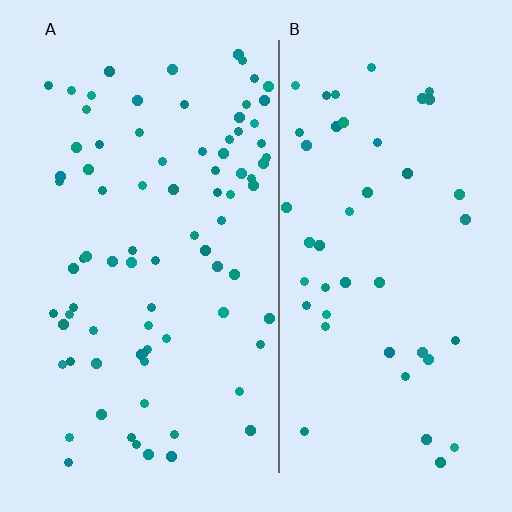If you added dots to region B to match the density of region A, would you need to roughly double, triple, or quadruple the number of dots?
Approximately double.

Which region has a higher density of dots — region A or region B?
A (the left).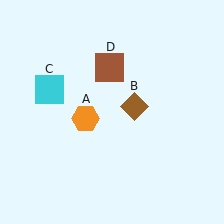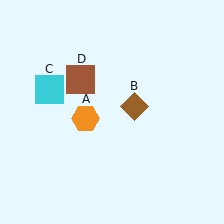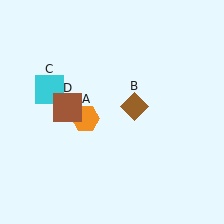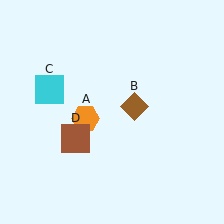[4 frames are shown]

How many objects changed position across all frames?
1 object changed position: brown square (object D).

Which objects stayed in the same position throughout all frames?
Orange hexagon (object A) and brown diamond (object B) and cyan square (object C) remained stationary.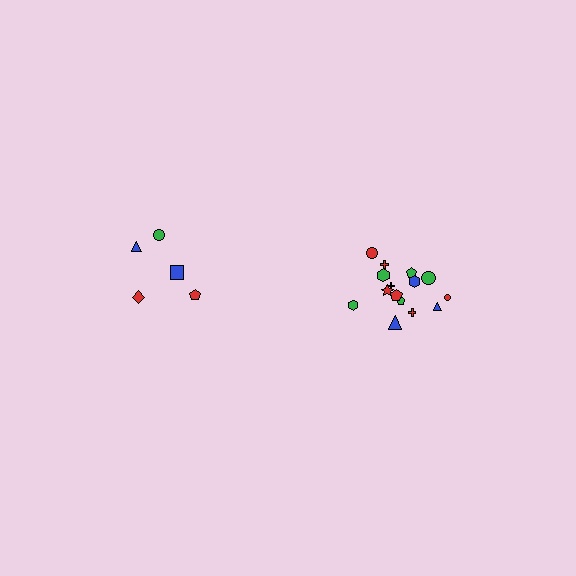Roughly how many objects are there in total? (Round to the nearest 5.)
Roughly 20 objects in total.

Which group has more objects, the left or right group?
The right group.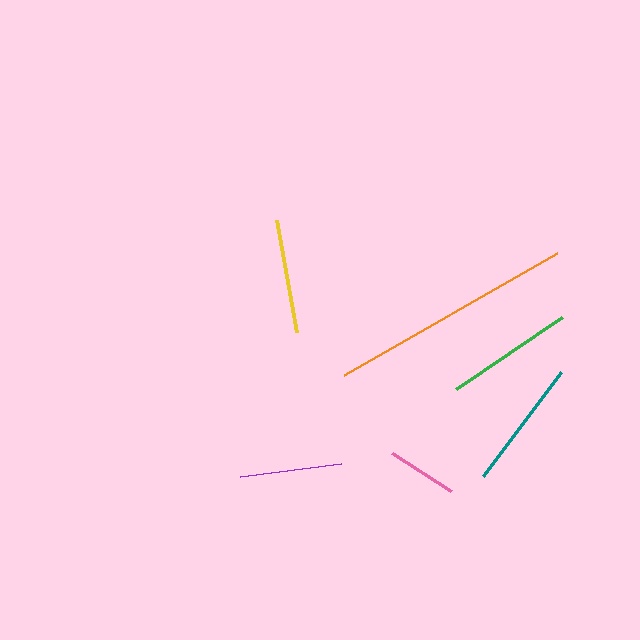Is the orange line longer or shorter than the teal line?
The orange line is longer than the teal line.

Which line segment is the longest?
The orange line is the longest at approximately 245 pixels.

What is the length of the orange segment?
The orange segment is approximately 245 pixels long.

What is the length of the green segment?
The green segment is approximately 127 pixels long.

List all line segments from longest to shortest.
From longest to shortest: orange, teal, green, yellow, purple, pink.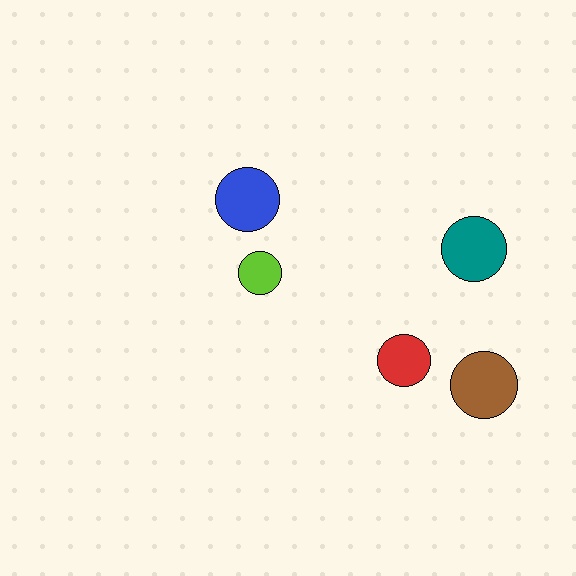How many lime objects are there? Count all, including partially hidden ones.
There is 1 lime object.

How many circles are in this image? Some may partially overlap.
There are 5 circles.